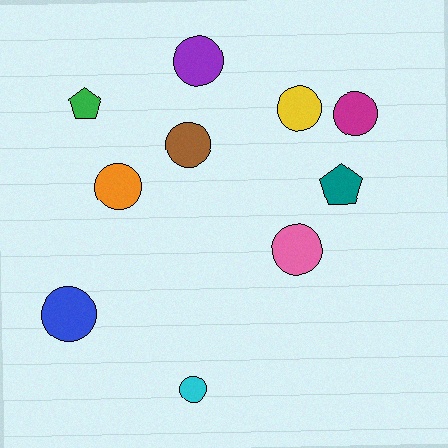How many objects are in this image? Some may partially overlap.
There are 10 objects.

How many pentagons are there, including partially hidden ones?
There are 2 pentagons.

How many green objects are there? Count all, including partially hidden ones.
There is 1 green object.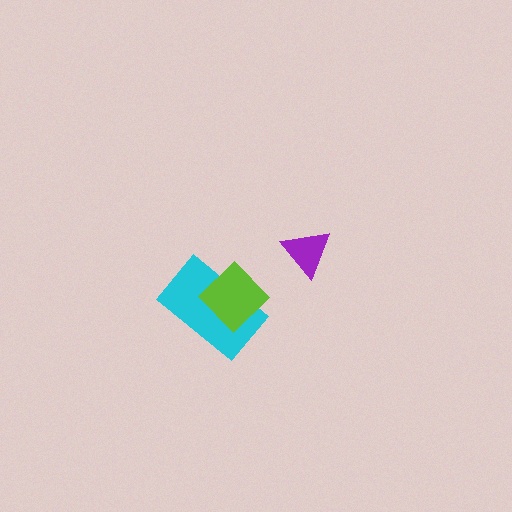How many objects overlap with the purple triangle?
0 objects overlap with the purple triangle.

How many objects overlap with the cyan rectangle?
1 object overlaps with the cyan rectangle.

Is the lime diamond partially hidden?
No, no other shape covers it.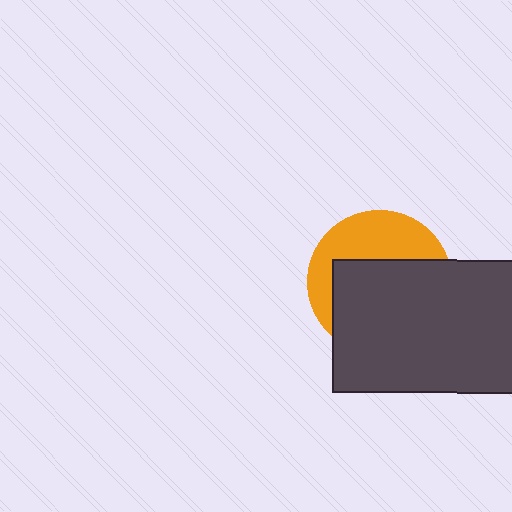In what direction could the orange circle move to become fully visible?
The orange circle could move up. That would shift it out from behind the dark gray rectangle entirely.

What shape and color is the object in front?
The object in front is a dark gray rectangle.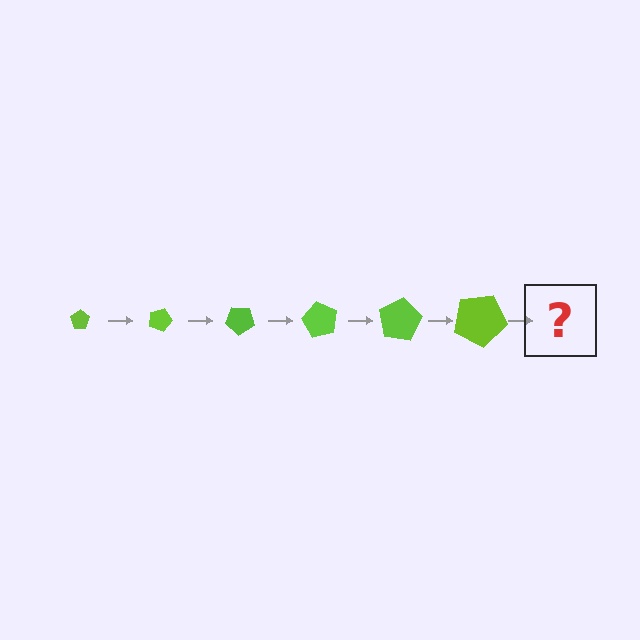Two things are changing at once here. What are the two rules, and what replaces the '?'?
The two rules are that the pentagon grows larger each step and it rotates 20 degrees each step. The '?' should be a pentagon, larger than the previous one and rotated 120 degrees from the start.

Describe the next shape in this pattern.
It should be a pentagon, larger than the previous one and rotated 120 degrees from the start.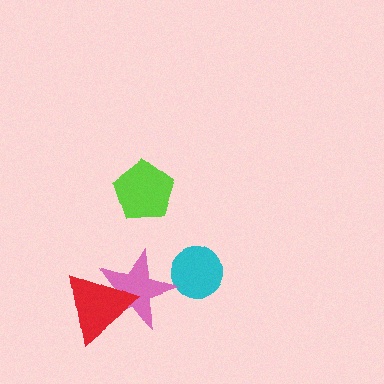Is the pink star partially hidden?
Yes, it is partially covered by another shape.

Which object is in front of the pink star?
The red triangle is in front of the pink star.